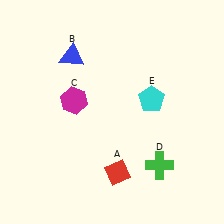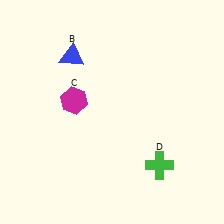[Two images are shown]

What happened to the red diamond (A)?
The red diamond (A) was removed in Image 2. It was in the bottom-right area of Image 1.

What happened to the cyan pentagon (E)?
The cyan pentagon (E) was removed in Image 2. It was in the top-right area of Image 1.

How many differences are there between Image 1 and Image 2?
There are 2 differences between the two images.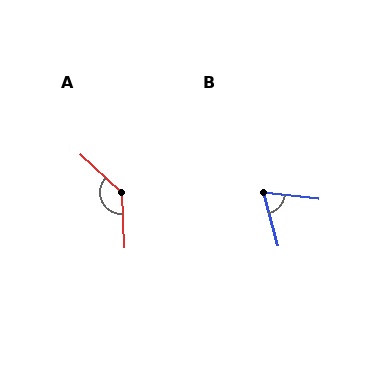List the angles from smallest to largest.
B (68°), A (135°).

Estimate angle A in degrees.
Approximately 135 degrees.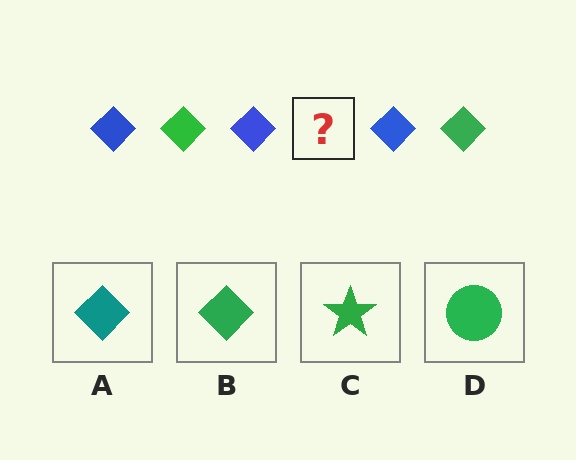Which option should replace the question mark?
Option B.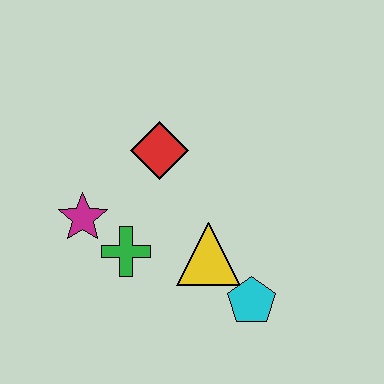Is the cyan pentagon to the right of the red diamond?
Yes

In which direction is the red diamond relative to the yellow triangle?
The red diamond is above the yellow triangle.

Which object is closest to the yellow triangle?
The cyan pentagon is closest to the yellow triangle.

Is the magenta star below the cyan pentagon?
No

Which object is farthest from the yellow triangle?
The magenta star is farthest from the yellow triangle.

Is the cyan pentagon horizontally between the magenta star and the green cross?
No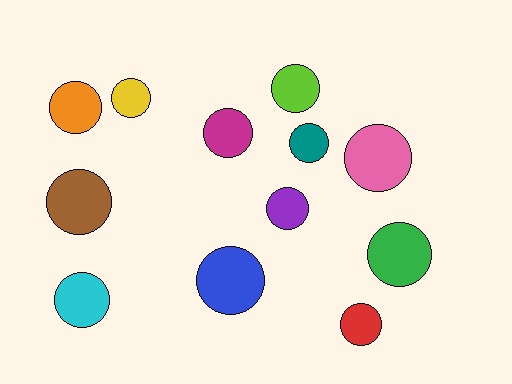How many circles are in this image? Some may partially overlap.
There are 12 circles.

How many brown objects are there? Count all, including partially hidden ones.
There is 1 brown object.